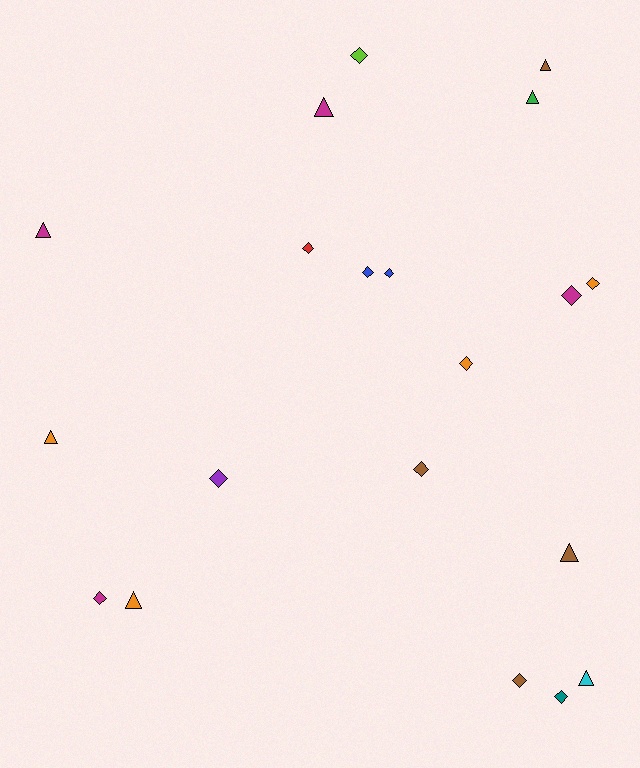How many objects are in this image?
There are 20 objects.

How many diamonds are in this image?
There are 12 diamonds.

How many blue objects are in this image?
There are 2 blue objects.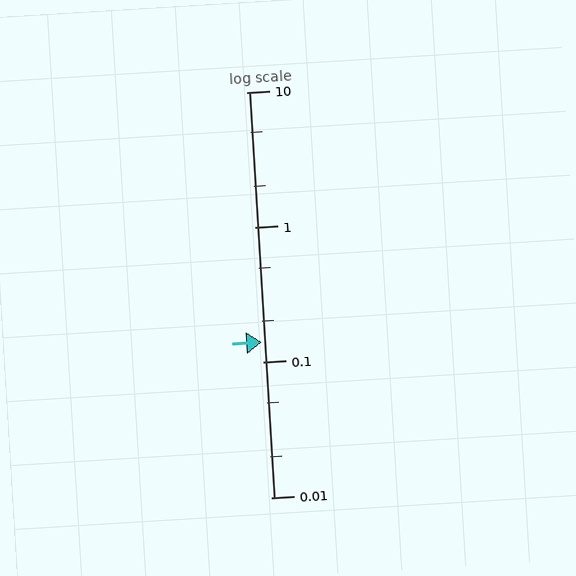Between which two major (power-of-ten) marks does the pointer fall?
The pointer is between 0.1 and 1.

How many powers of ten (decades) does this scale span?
The scale spans 3 decades, from 0.01 to 10.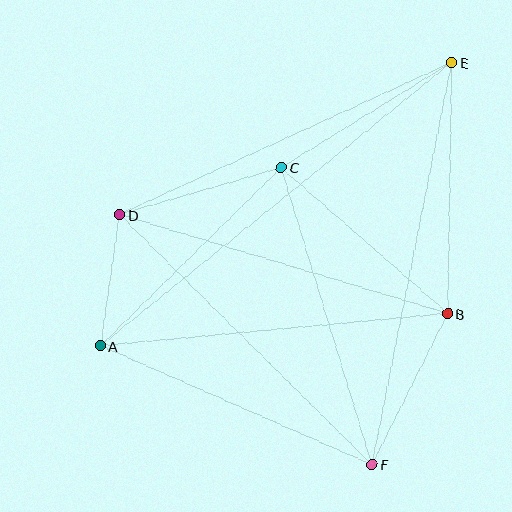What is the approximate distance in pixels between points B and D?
The distance between B and D is approximately 343 pixels.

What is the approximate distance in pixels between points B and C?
The distance between B and C is approximately 222 pixels.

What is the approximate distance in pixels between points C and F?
The distance between C and F is approximately 311 pixels.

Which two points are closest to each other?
Points A and D are closest to each other.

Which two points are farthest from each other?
Points A and E are farthest from each other.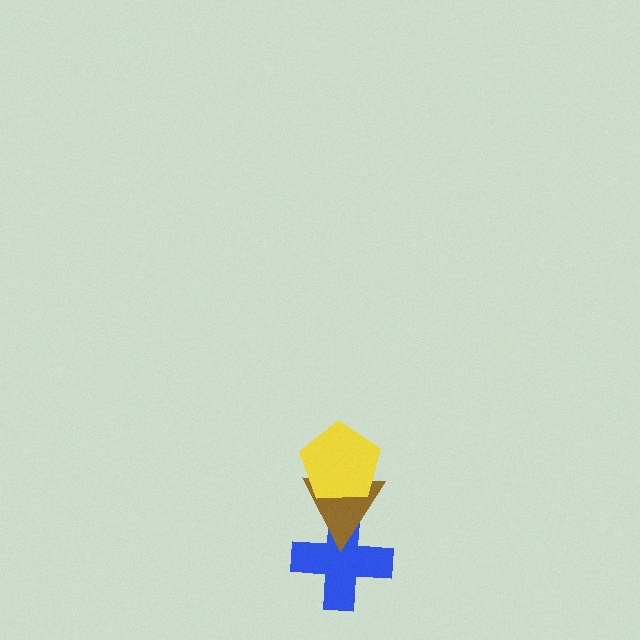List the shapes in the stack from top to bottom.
From top to bottom: the yellow pentagon, the brown triangle, the blue cross.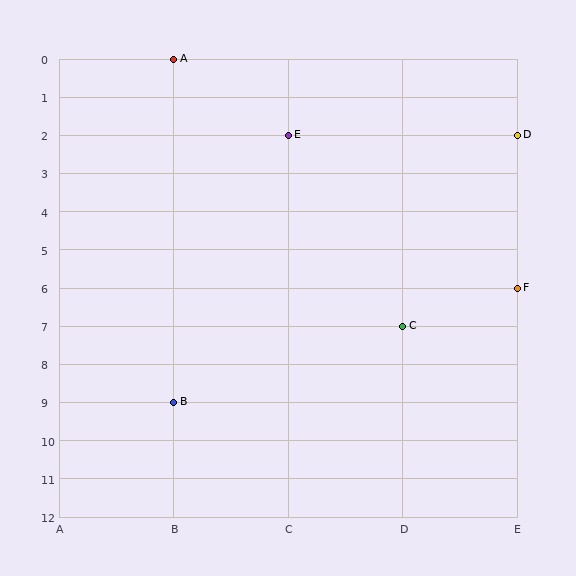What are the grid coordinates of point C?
Point C is at grid coordinates (D, 7).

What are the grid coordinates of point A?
Point A is at grid coordinates (B, 0).